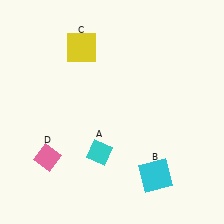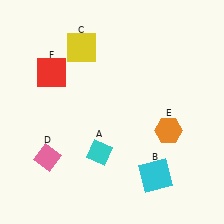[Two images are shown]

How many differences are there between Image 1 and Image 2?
There are 2 differences between the two images.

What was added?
An orange hexagon (E), a red square (F) were added in Image 2.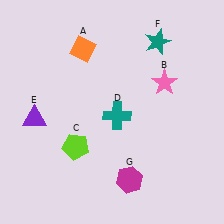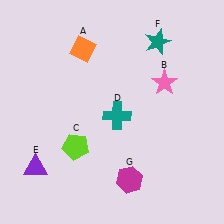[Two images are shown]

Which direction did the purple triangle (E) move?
The purple triangle (E) moved down.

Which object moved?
The purple triangle (E) moved down.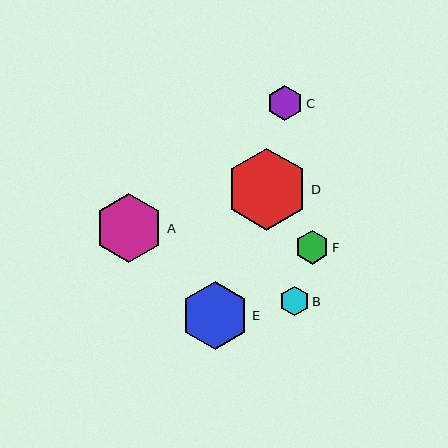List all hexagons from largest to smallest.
From largest to smallest: D, A, E, C, F, B.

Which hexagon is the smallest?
Hexagon B is the smallest with a size of approximately 29 pixels.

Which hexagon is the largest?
Hexagon D is the largest with a size of approximately 82 pixels.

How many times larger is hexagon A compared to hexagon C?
Hexagon A is approximately 1.9 times the size of hexagon C.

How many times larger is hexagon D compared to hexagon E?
Hexagon D is approximately 1.2 times the size of hexagon E.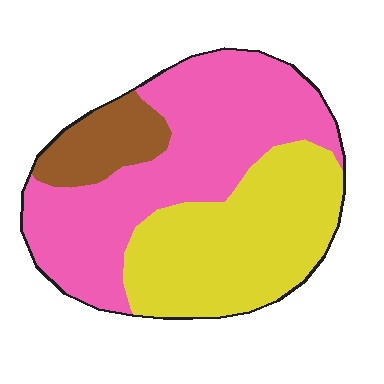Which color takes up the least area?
Brown, at roughly 10%.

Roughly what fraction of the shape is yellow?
Yellow covers 39% of the shape.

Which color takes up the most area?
Pink, at roughly 50%.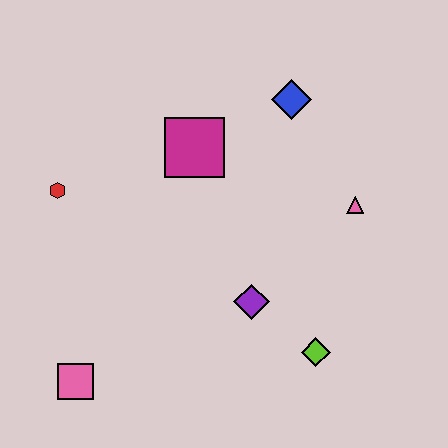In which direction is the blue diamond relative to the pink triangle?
The blue diamond is above the pink triangle.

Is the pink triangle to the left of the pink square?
No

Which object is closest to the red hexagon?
The magenta square is closest to the red hexagon.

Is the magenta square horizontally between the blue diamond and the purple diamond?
No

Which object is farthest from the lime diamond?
The red hexagon is farthest from the lime diamond.